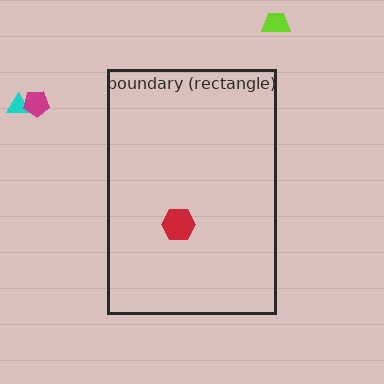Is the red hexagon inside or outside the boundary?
Inside.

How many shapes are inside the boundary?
1 inside, 3 outside.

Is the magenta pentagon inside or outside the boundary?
Outside.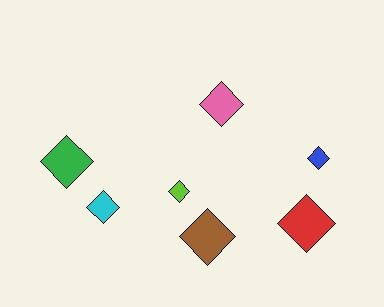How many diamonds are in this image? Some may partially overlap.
There are 7 diamonds.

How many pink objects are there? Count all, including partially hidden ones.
There is 1 pink object.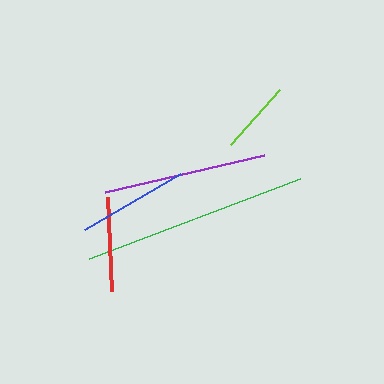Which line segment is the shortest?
The lime line is the shortest at approximately 73 pixels.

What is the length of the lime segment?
The lime segment is approximately 73 pixels long.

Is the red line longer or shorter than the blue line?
The blue line is longer than the red line.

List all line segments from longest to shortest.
From longest to shortest: green, purple, blue, red, lime.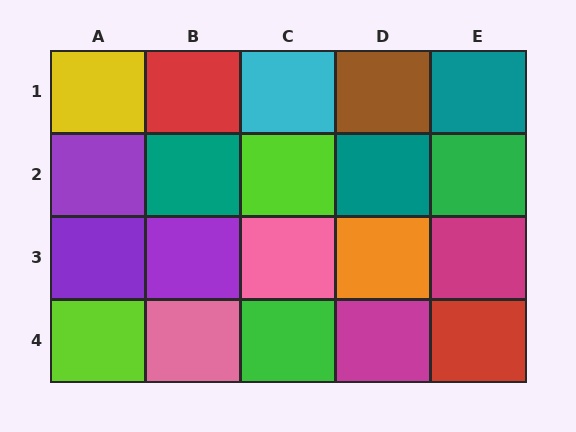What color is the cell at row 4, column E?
Red.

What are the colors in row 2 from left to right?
Purple, teal, lime, teal, green.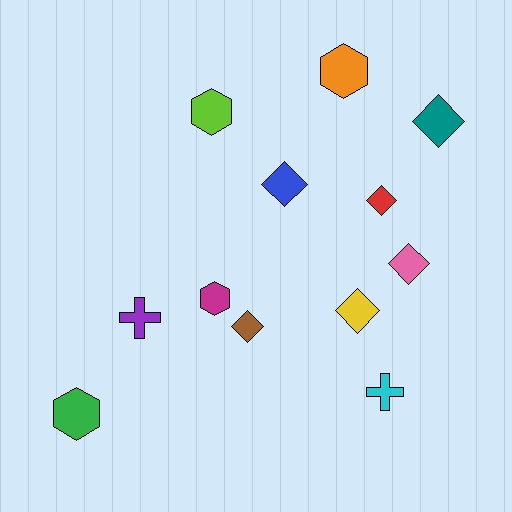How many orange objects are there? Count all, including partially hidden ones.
There is 1 orange object.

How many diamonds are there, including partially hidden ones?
There are 6 diamonds.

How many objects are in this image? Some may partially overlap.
There are 12 objects.